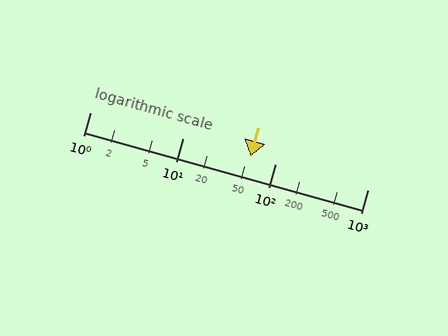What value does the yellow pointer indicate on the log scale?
The pointer indicates approximately 54.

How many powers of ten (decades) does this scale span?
The scale spans 3 decades, from 1 to 1000.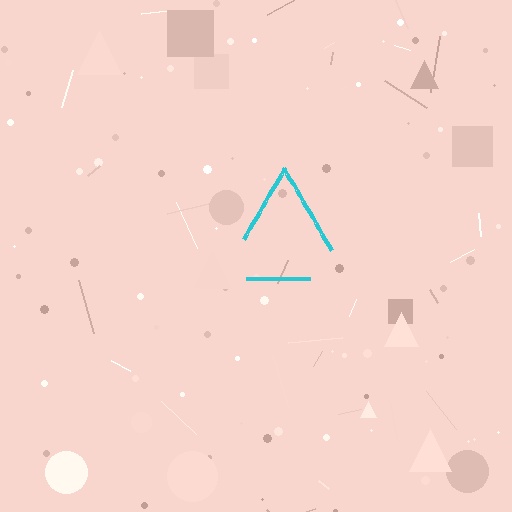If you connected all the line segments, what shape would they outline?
They would outline a triangle.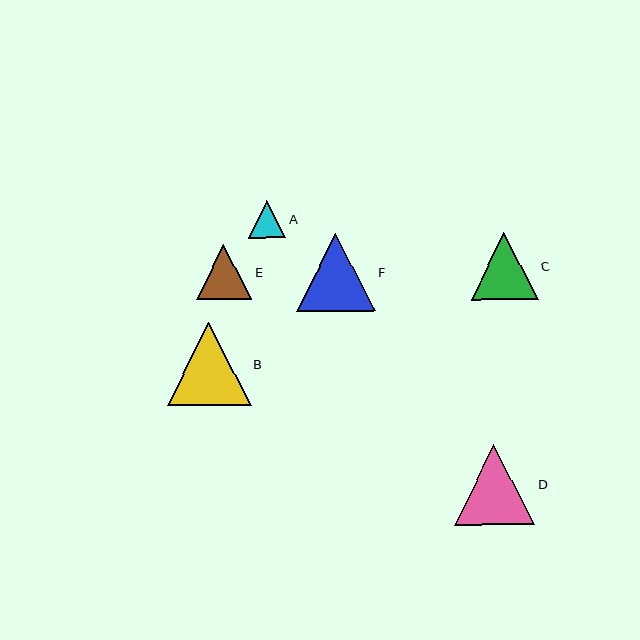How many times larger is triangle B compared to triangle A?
Triangle B is approximately 2.2 times the size of triangle A.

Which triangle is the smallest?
Triangle A is the smallest with a size of approximately 37 pixels.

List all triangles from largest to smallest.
From largest to smallest: B, D, F, C, E, A.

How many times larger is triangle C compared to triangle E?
Triangle C is approximately 1.2 times the size of triangle E.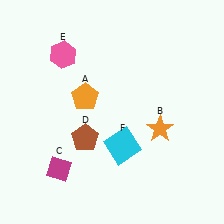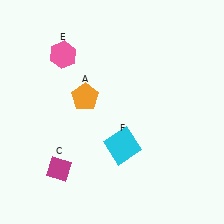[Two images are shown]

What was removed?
The brown pentagon (D), the orange star (B) were removed in Image 2.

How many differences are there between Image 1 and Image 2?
There are 2 differences between the two images.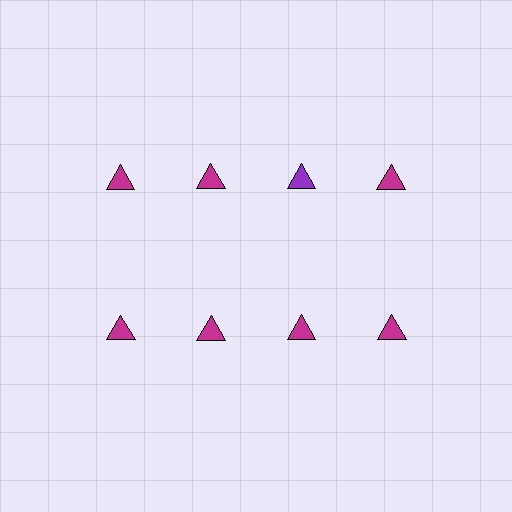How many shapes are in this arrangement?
There are 8 shapes arranged in a grid pattern.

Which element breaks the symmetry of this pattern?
The purple triangle in the top row, center column breaks the symmetry. All other shapes are magenta triangles.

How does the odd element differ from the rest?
It has a different color: purple instead of magenta.